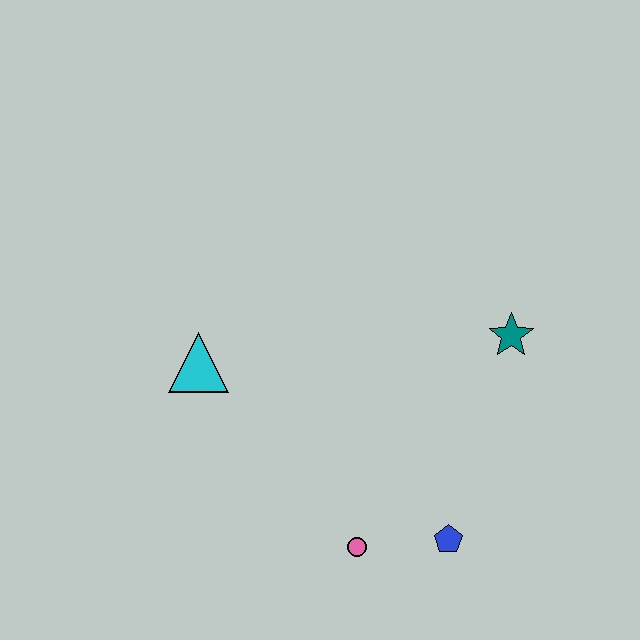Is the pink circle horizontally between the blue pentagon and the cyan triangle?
Yes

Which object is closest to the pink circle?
The blue pentagon is closest to the pink circle.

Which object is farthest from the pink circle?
The teal star is farthest from the pink circle.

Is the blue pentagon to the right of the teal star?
No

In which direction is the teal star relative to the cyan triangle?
The teal star is to the right of the cyan triangle.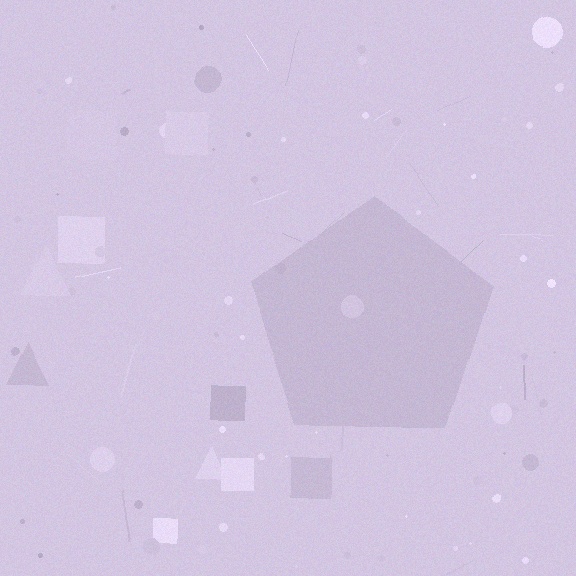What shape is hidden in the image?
A pentagon is hidden in the image.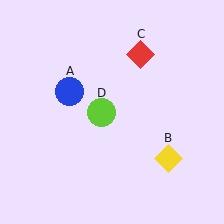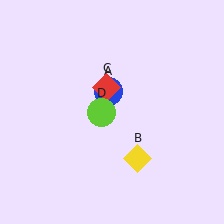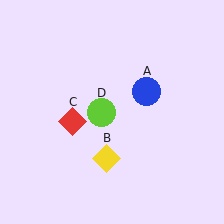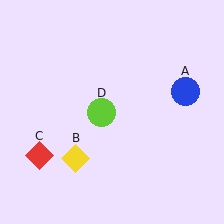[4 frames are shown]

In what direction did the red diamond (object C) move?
The red diamond (object C) moved down and to the left.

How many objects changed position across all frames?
3 objects changed position: blue circle (object A), yellow diamond (object B), red diamond (object C).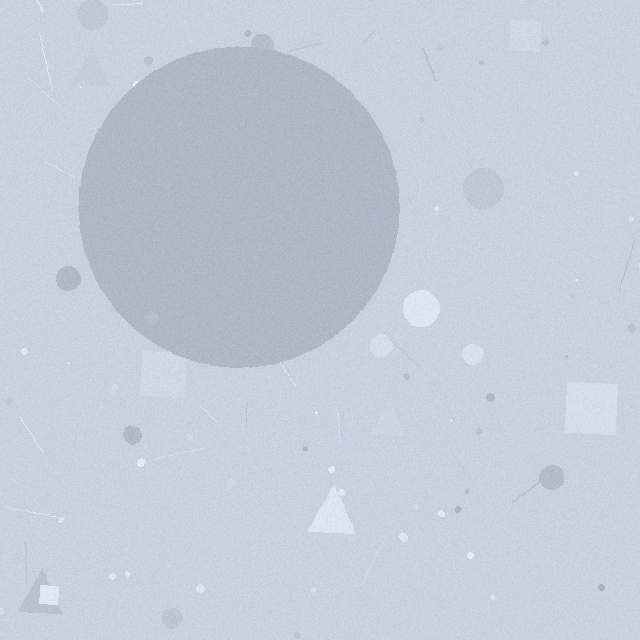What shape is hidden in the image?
A circle is hidden in the image.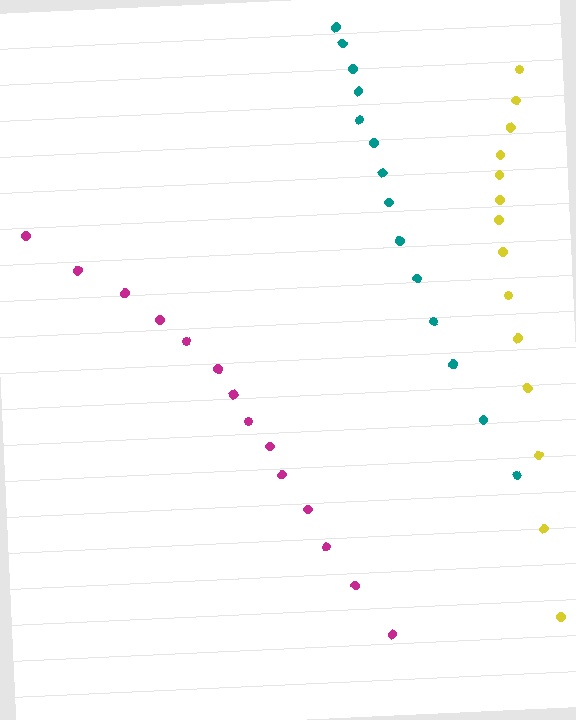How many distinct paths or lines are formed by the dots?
There are 3 distinct paths.